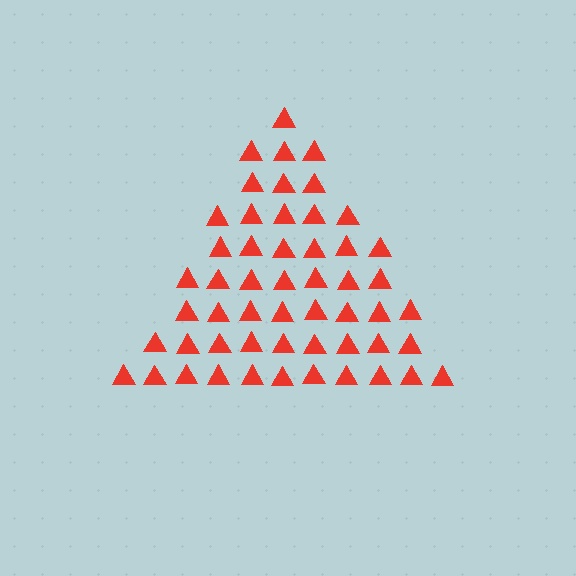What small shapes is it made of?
It is made of small triangles.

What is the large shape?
The large shape is a triangle.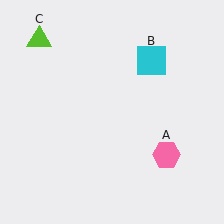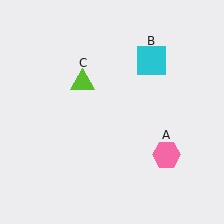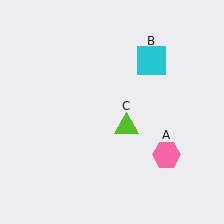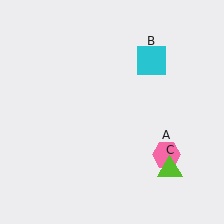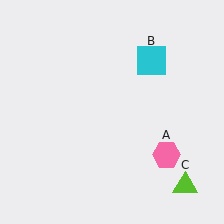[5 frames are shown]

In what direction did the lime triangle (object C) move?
The lime triangle (object C) moved down and to the right.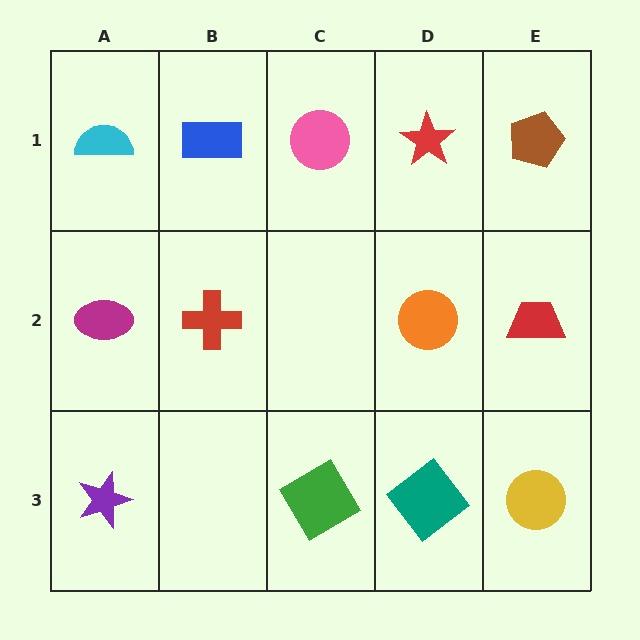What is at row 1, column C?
A pink circle.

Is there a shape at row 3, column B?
No, that cell is empty.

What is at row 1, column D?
A red star.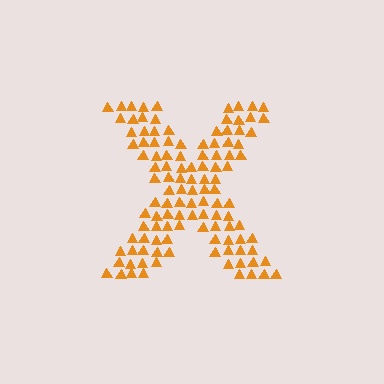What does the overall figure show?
The overall figure shows the letter X.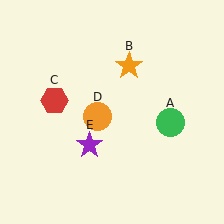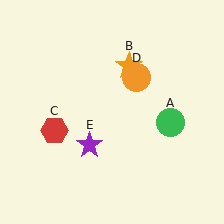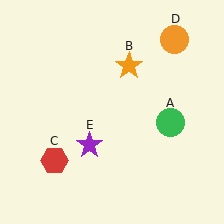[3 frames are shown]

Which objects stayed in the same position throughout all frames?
Green circle (object A) and orange star (object B) and purple star (object E) remained stationary.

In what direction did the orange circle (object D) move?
The orange circle (object D) moved up and to the right.